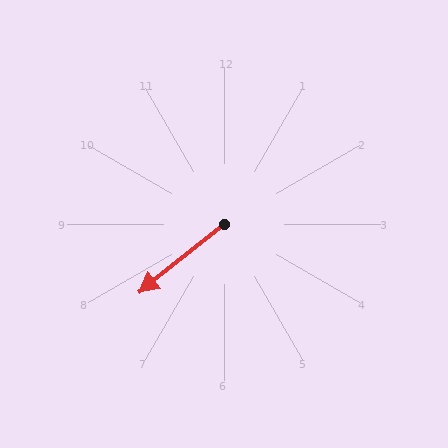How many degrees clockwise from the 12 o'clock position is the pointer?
Approximately 231 degrees.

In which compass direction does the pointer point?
Southwest.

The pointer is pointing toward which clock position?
Roughly 8 o'clock.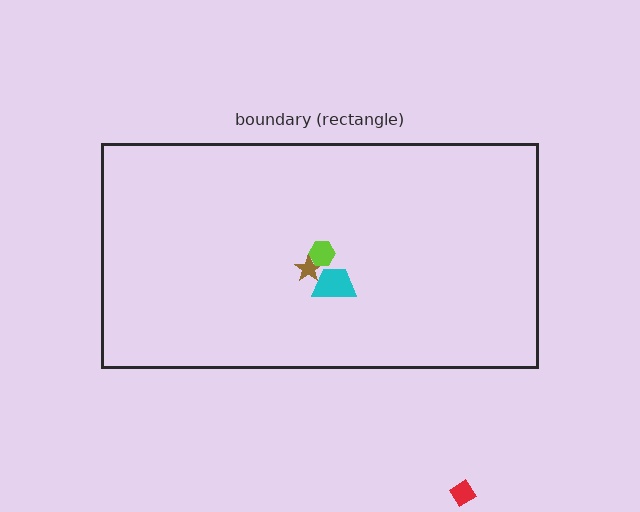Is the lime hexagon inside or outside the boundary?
Inside.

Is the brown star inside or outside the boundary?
Inside.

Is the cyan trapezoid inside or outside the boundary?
Inside.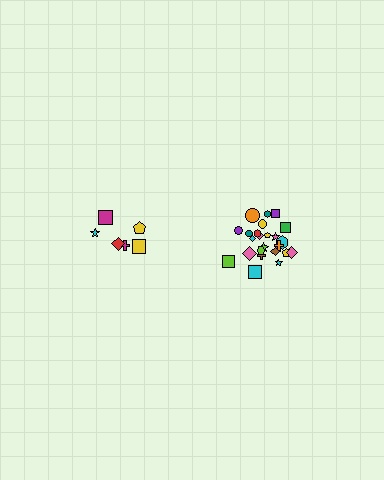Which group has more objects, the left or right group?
The right group.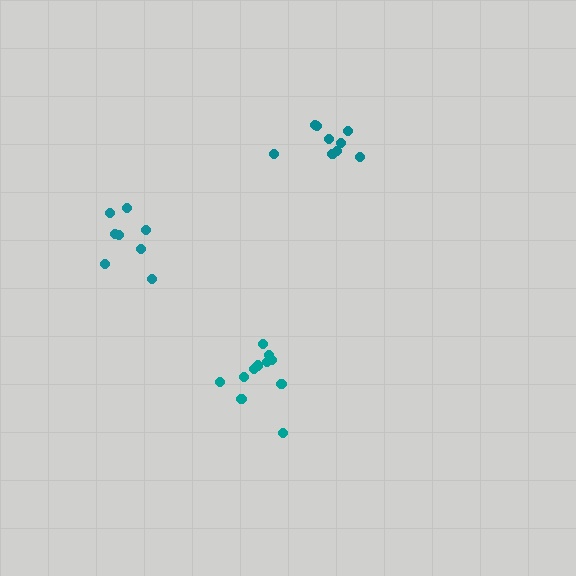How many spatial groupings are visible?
There are 3 spatial groupings.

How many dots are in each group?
Group 1: 11 dots, Group 2: 9 dots, Group 3: 8 dots (28 total).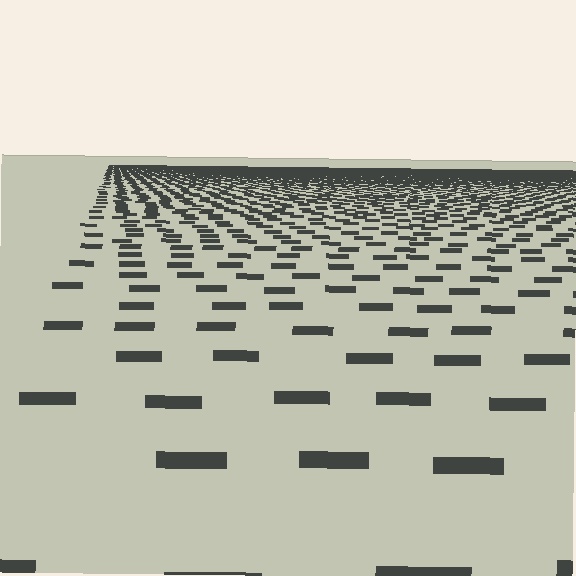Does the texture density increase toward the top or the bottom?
Density increases toward the top.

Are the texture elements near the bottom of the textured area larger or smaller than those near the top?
Larger. Near the bottom, elements are closer to the viewer and appear at a bigger on-screen size.